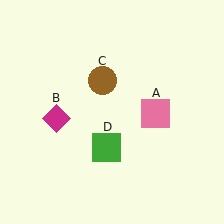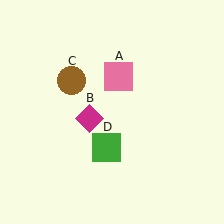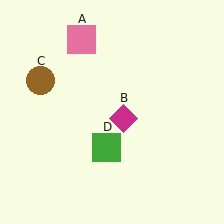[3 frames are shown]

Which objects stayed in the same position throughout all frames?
Green square (object D) remained stationary.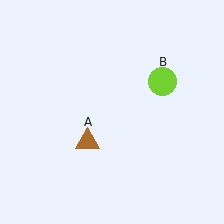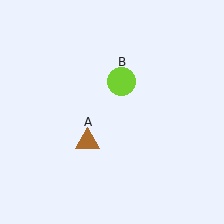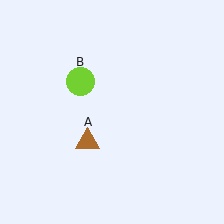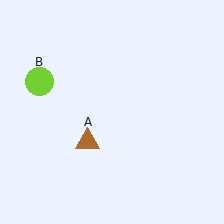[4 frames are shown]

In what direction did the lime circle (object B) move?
The lime circle (object B) moved left.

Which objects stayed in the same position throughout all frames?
Brown triangle (object A) remained stationary.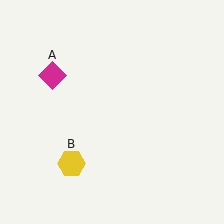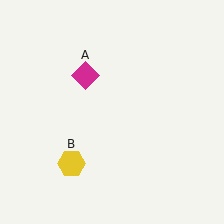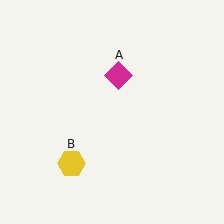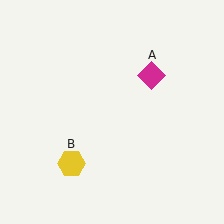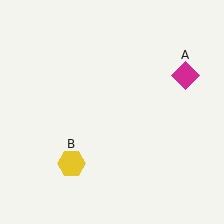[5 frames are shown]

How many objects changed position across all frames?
1 object changed position: magenta diamond (object A).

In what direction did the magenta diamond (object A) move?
The magenta diamond (object A) moved right.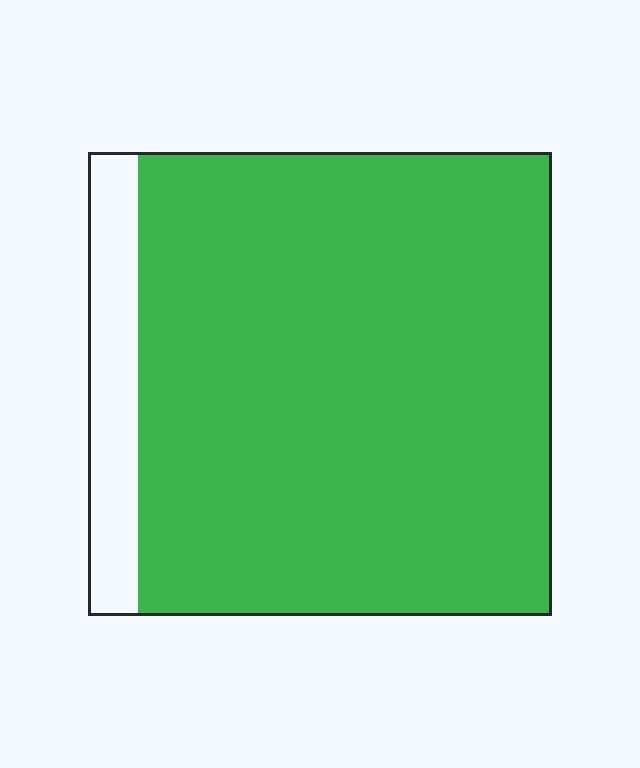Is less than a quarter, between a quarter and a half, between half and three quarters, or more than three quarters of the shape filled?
More than three quarters.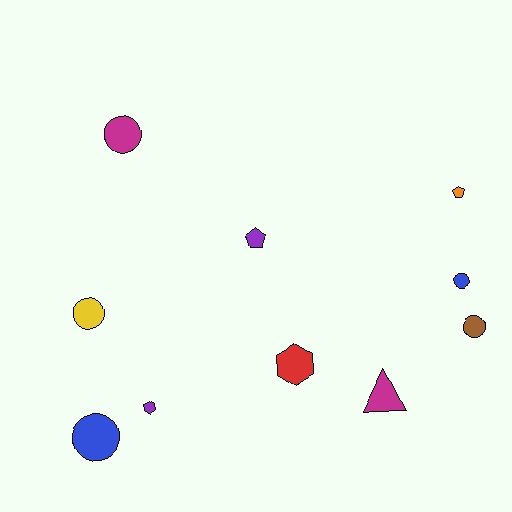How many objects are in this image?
There are 10 objects.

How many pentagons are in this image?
There are 2 pentagons.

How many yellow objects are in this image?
There is 1 yellow object.